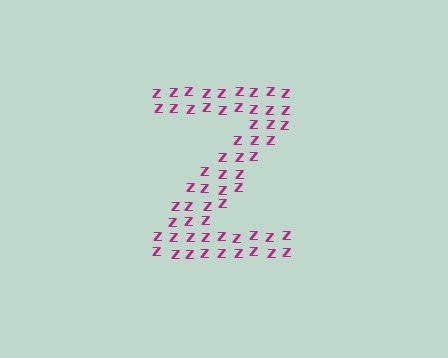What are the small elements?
The small elements are letter Z's.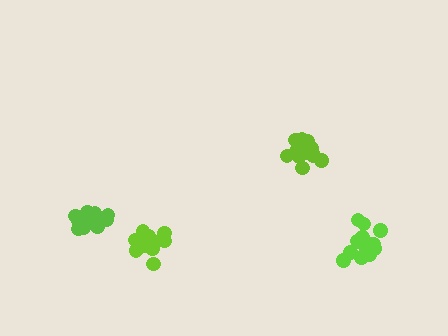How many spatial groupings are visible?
There are 4 spatial groupings.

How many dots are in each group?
Group 1: 19 dots, Group 2: 14 dots, Group 3: 17 dots, Group 4: 14 dots (64 total).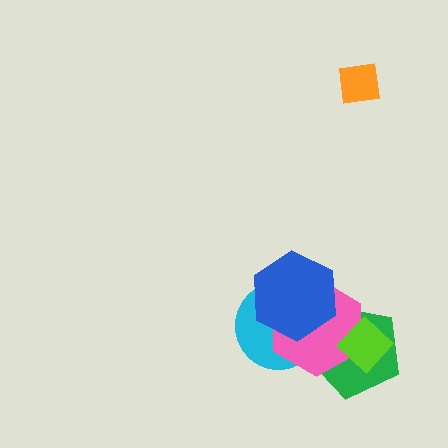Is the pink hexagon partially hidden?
Yes, it is partially covered by another shape.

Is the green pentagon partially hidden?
Yes, it is partially covered by another shape.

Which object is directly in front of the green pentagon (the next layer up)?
The cyan circle is directly in front of the green pentagon.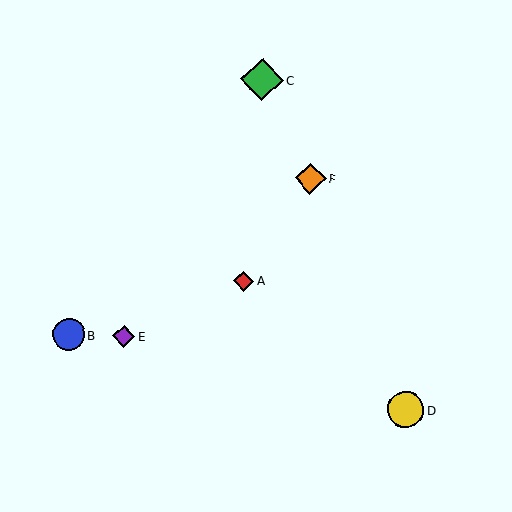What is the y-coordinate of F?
Object F is at y≈178.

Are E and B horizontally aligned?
Yes, both are at y≈336.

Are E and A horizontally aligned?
No, E is at y≈336 and A is at y≈281.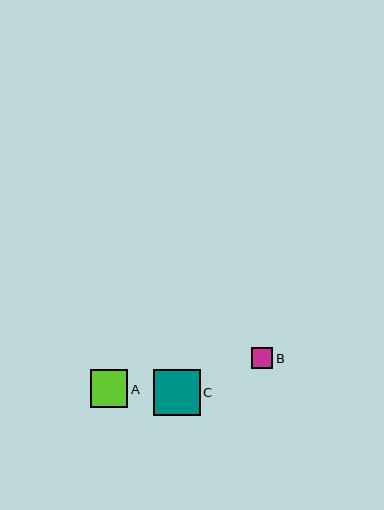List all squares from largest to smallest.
From largest to smallest: C, A, B.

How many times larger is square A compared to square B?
Square A is approximately 1.8 times the size of square B.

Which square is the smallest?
Square B is the smallest with a size of approximately 21 pixels.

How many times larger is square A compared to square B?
Square A is approximately 1.8 times the size of square B.